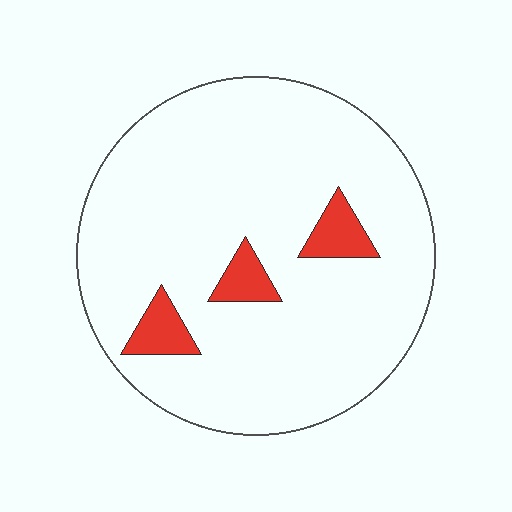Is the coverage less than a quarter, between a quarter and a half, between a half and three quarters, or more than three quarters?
Less than a quarter.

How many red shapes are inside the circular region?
3.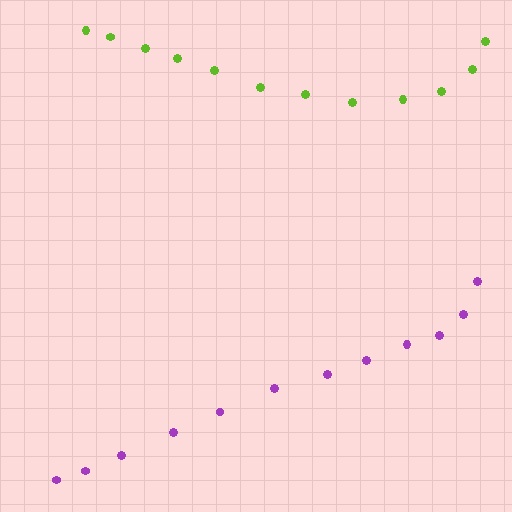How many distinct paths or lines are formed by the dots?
There are 2 distinct paths.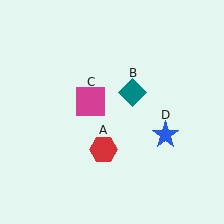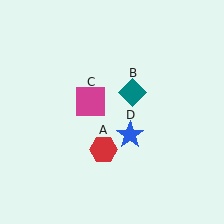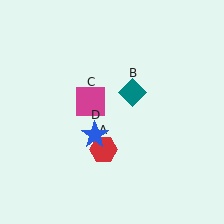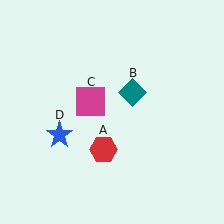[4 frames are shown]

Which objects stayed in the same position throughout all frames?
Red hexagon (object A) and teal diamond (object B) and magenta square (object C) remained stationary.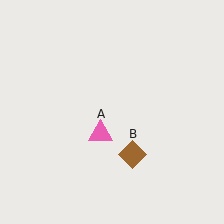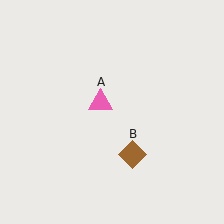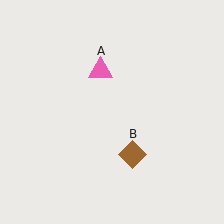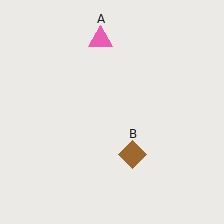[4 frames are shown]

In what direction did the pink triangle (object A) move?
The pink triangle (object A) moved up.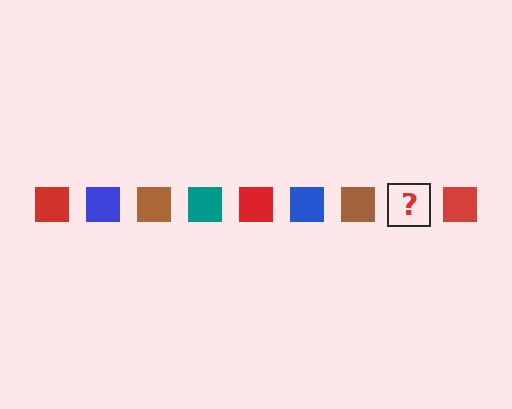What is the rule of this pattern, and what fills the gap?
The rule is that the pattern cycles through red, blue, brown, teal squares. The gap should be filled with a teal square.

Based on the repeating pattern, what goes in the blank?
The blank should be a teal square.